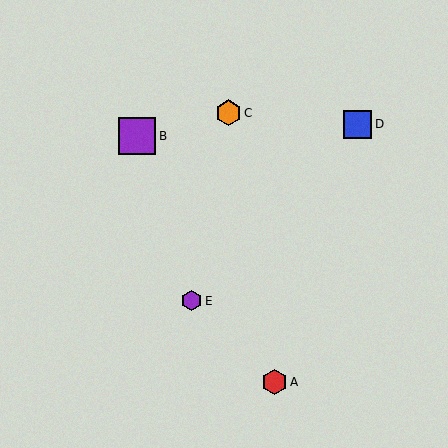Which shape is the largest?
The purple square (labeled B) is the largest.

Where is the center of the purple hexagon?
The center of the purple hexagon is at (191, 301).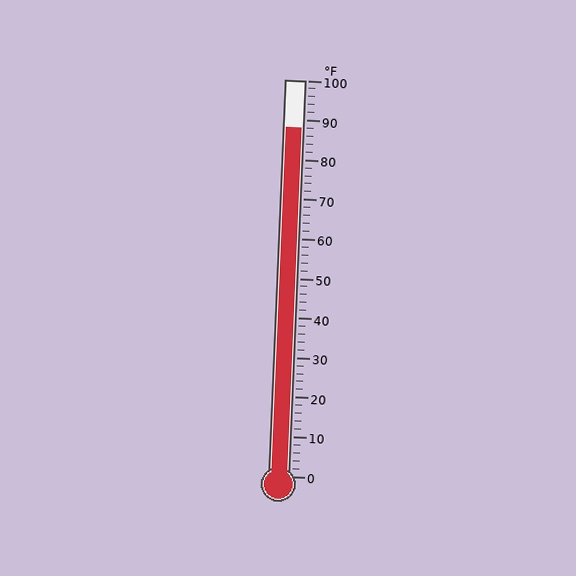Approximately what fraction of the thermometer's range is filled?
The thermometer is filled to approximately 90% of its range.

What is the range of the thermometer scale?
The thermometer scale ranges from 0°F to 100°F.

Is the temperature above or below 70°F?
The temperature is above 70°F.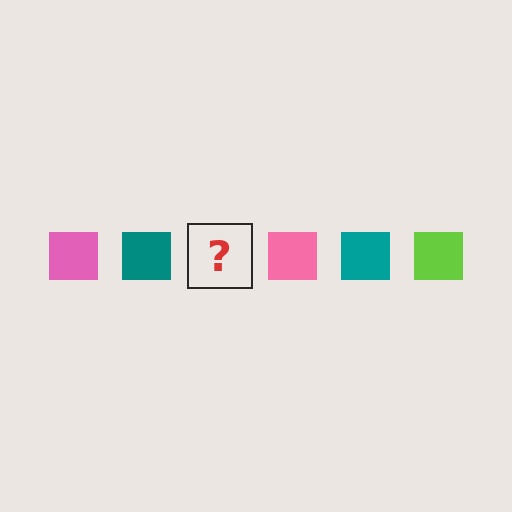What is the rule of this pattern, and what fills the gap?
The rule is that the pattern cycles through pink, teal, lime squares. The gap should be filled with a lime square.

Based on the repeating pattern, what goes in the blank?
The blank should be a lime square.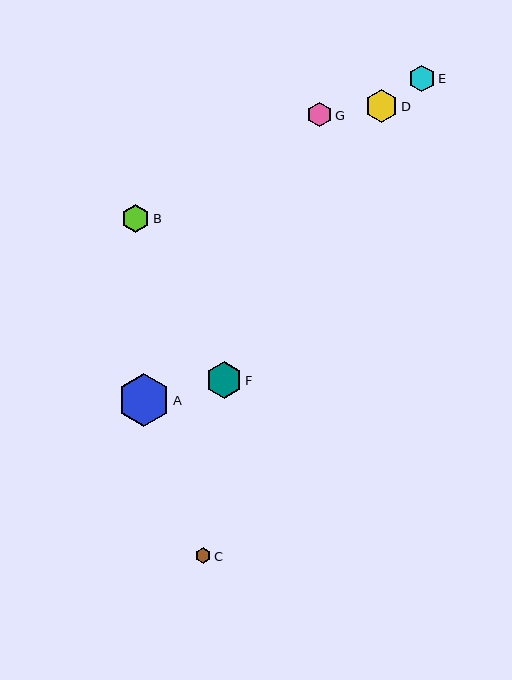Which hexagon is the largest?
Hexagon A is the largest with a size of approximately 52 pixels.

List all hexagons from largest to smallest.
From largest to smallest: A, F, D, B, E, G, C.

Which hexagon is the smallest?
Hexagon C is the smallest with a size of approximately 16 pixels.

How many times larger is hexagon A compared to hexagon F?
Hexagon A is approximately 1.4 times the size of hexagon F.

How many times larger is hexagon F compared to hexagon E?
Hexagon F is approximately 1.4 times the size of hexagon E.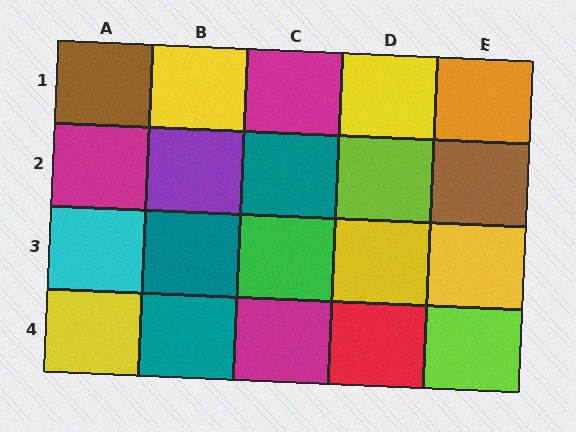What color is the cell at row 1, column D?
Yellow.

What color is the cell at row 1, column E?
Orange.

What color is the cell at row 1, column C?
Magenta.